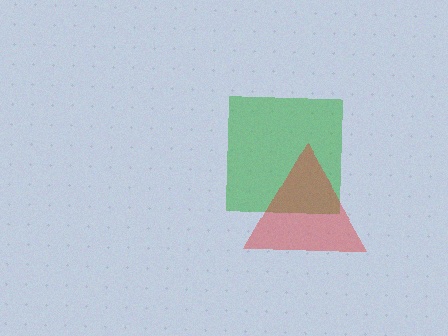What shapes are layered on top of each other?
The layered shapes are: a green square, a red triangle.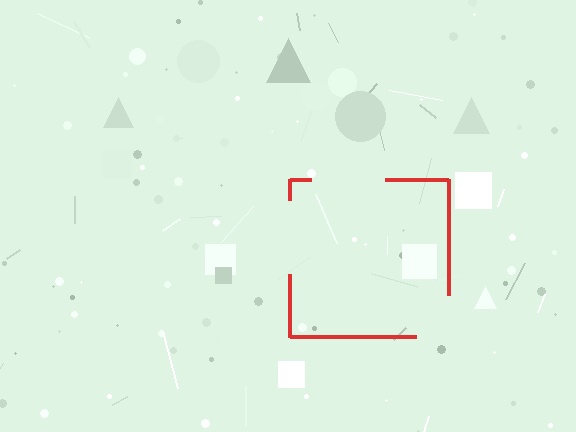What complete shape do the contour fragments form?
The contour fragments form a square.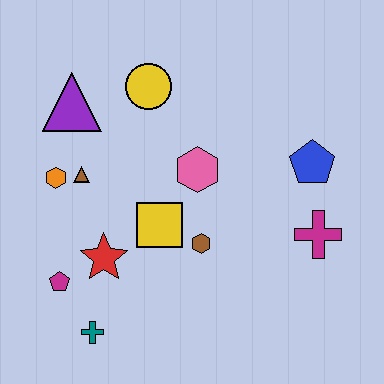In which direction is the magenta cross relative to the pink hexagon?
The magenta cross is to the right of the pink hexagon.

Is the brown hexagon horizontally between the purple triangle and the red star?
No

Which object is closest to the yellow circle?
The purple triangle is closest to the yellow circle.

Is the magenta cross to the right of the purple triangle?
Yes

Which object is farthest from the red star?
The blue pentagon is farthest from the red star.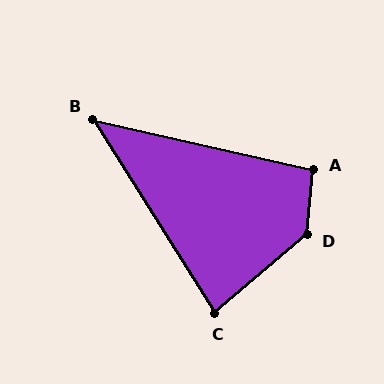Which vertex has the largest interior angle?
D, at approximately 135 degrees.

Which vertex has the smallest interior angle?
B, at approximately 45 degrees.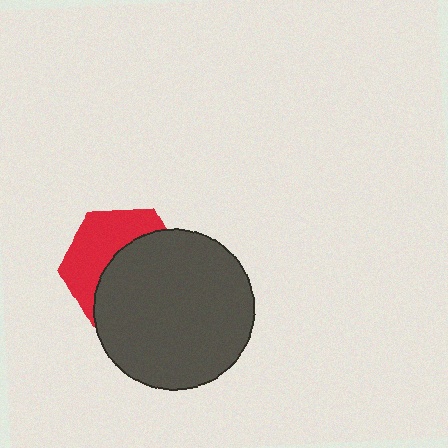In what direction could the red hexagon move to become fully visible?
The red hexagon could move toward the upper-left. That would shift it out from behind the dark gray circle entirely.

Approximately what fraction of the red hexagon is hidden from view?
Roughly 57% of the red hexagon is hidden behind the dark gray circle.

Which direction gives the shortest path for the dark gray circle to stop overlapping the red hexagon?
Moving toward the lower-right gives the shortest separation.